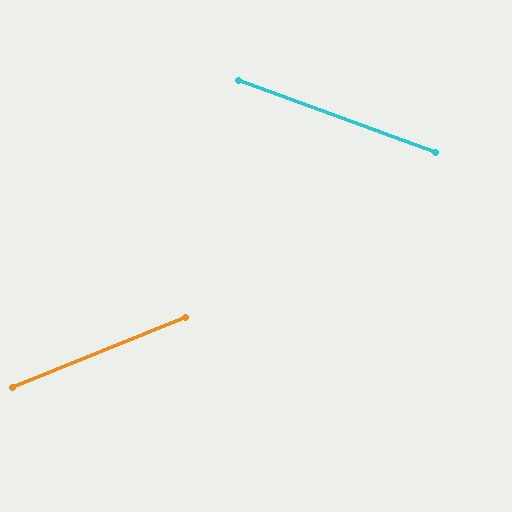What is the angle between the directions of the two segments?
Approximately 42 degrees.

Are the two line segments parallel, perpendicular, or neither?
Neither parallel nor perpendicular — they differ by about 42°.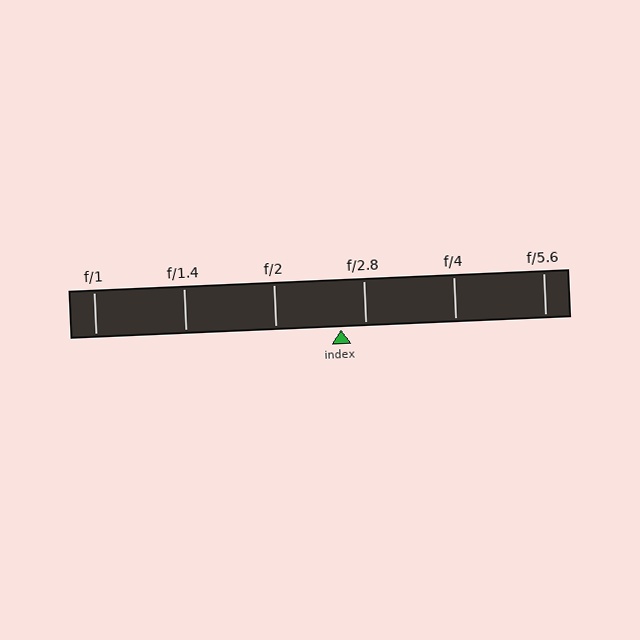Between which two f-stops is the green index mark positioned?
The index mark is between f/2 and f/2.8.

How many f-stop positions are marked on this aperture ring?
There are 6 f-stop positions marked.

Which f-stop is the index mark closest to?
The index mark is closest to f/2.8.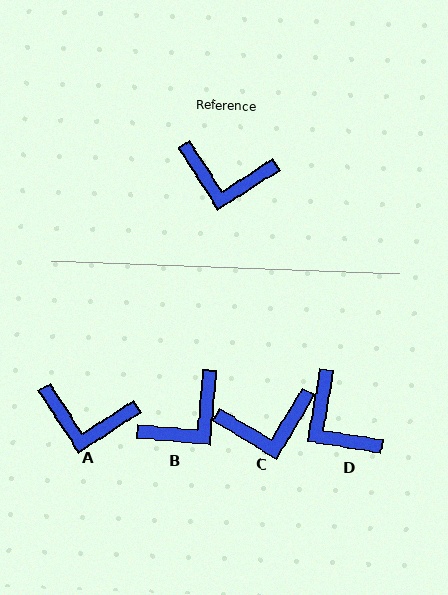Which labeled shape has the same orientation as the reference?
A.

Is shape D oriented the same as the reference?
No, it is off by about 42 degrees.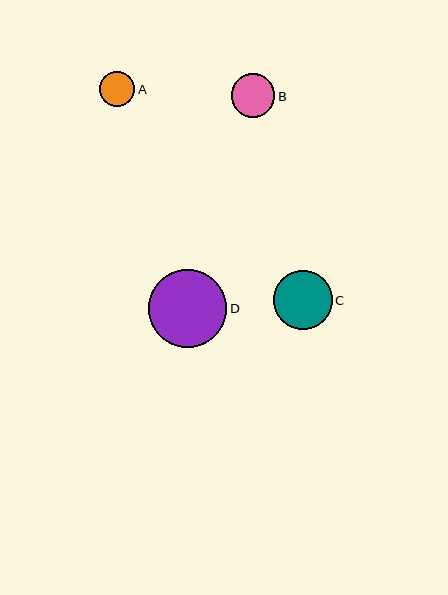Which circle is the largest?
Circle D is the largest with a size of approximately 79 pixels.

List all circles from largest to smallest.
From largest to smallest: D, C, B, A.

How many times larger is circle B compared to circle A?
Circle B is approximately 1.2 times the size of circle A.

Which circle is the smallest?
Circle A is the smallest with a size of approximately 35 pixels.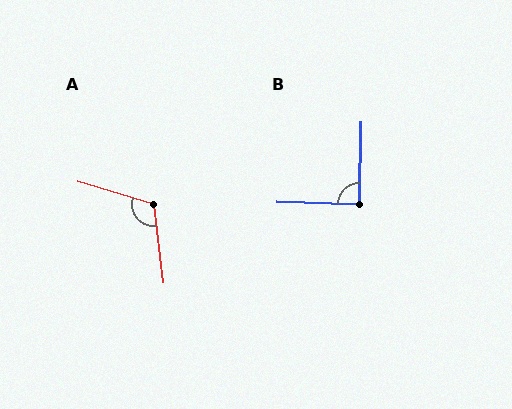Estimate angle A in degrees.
Approximately 114 degrees.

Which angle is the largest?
A, at approximately 114 degrees.